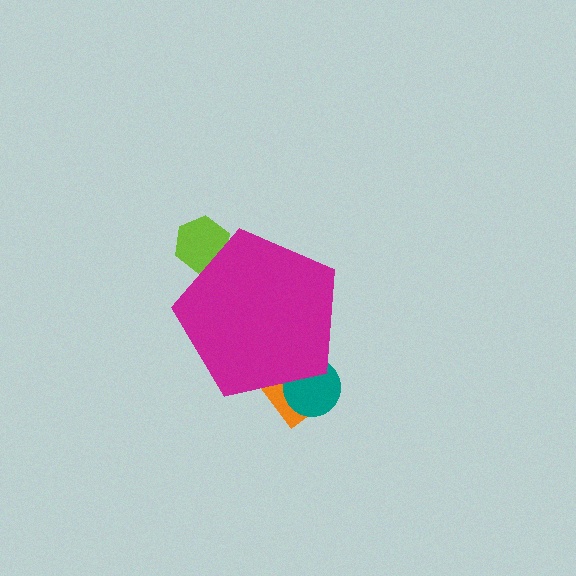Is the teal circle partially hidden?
Yes, the teal circle is partially hidden behind the magenta pentagon.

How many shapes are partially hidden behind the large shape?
3 shapes are partially hidden.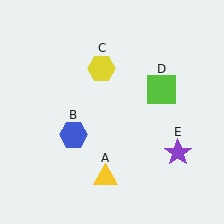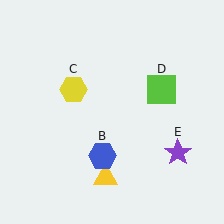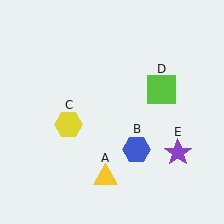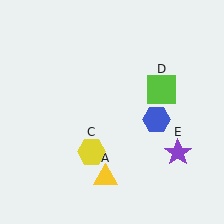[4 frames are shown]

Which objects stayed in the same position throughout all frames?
Yellow triangle (object A) and lime square (object D) and purple star (object E) remained stationary.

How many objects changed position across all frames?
2 objects changed position: blue hexagon (object B), yellow hexagon (object C).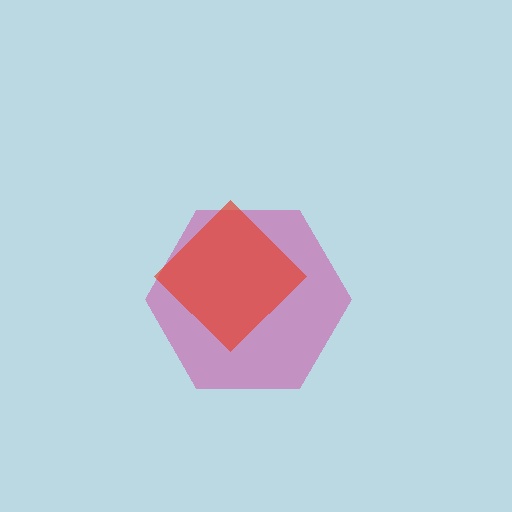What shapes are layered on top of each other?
The layered shapes are: a magenta hexagon, a red diamond.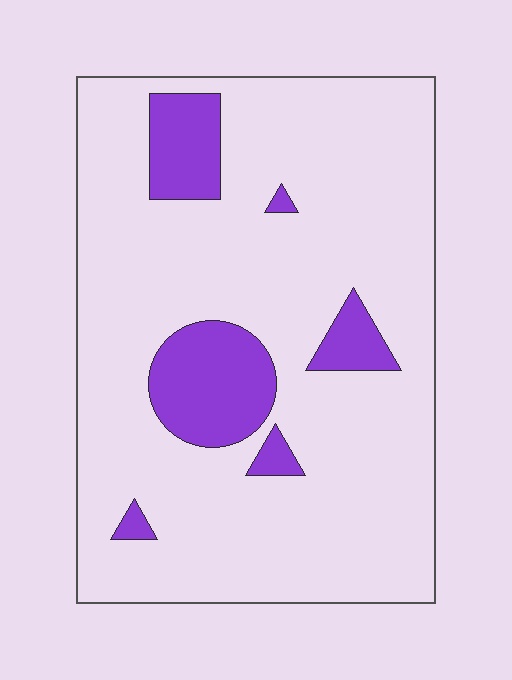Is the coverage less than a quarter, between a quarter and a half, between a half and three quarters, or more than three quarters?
Less than a quarter.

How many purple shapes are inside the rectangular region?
6.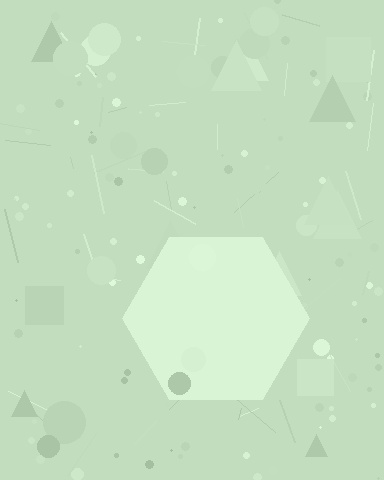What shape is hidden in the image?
A hexagon is hidden in the image.